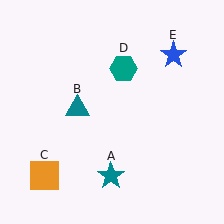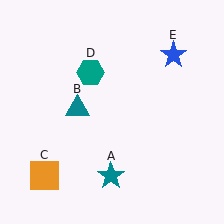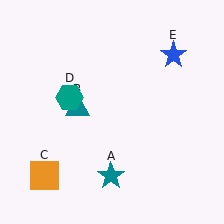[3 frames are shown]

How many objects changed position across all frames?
1 object changed position: teal hexagon (object D).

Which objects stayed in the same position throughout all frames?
Teal star (object A) and teal triangle (object B) and orange square (object C) and blue star (object E) remained stationary.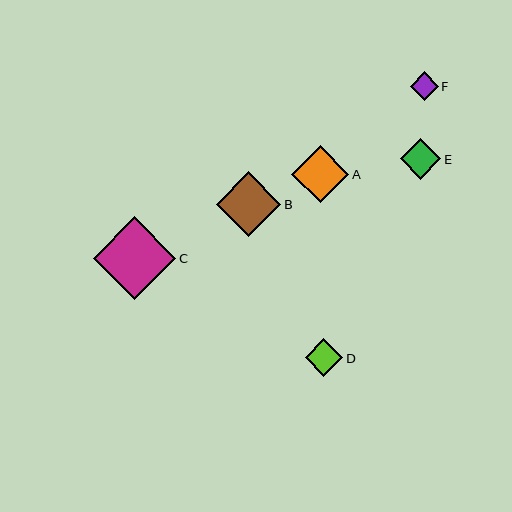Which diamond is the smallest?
Diamond F is the smallest with a size of approximately 28 pixels.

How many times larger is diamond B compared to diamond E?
Diamond B is approximately 1.6 times the size of diamond E.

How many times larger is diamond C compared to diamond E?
Diamond C is approximately 2.0 times the size of diamond E.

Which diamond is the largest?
Diamond C is the largest with a size of approximately 82 pixels.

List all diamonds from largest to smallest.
From largest to smallest: C, B, A, E, D, F.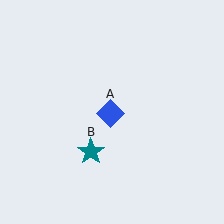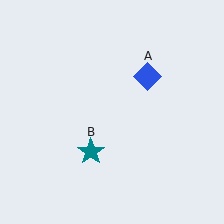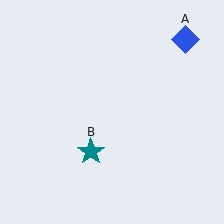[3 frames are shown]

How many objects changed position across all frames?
1 object changed position: blue diamond (object A).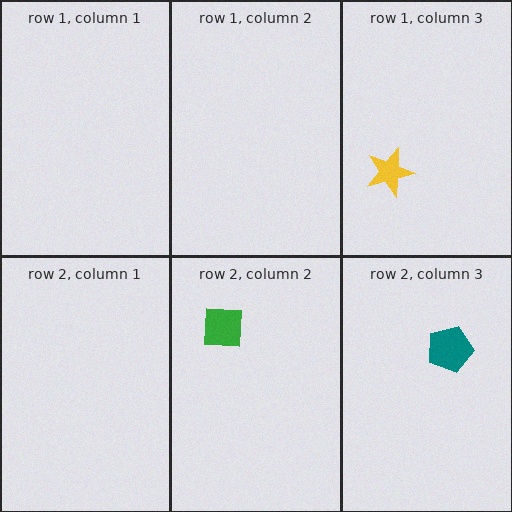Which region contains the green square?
The row 2, column 2 region.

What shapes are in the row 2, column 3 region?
The teal pentagon.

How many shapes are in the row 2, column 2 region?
1.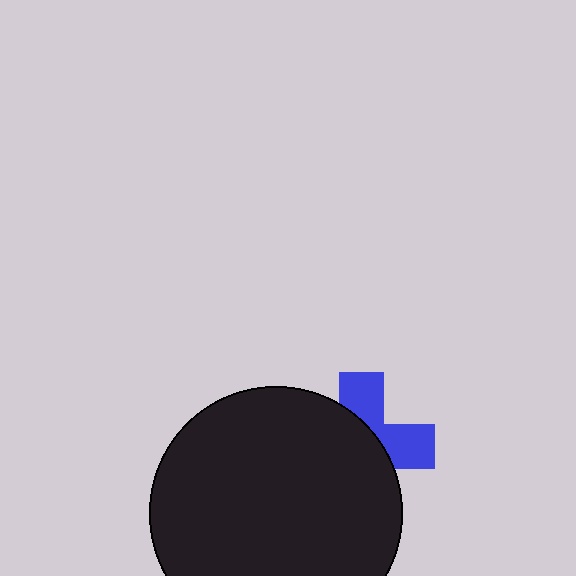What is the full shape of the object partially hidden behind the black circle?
The partially hidden object is a blue cross.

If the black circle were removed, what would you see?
You would see the complete blue cross.